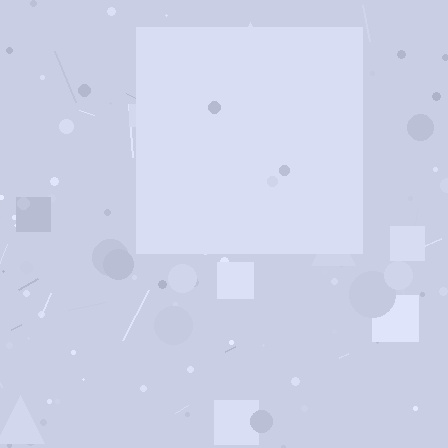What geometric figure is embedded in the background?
A square is embedded in the background.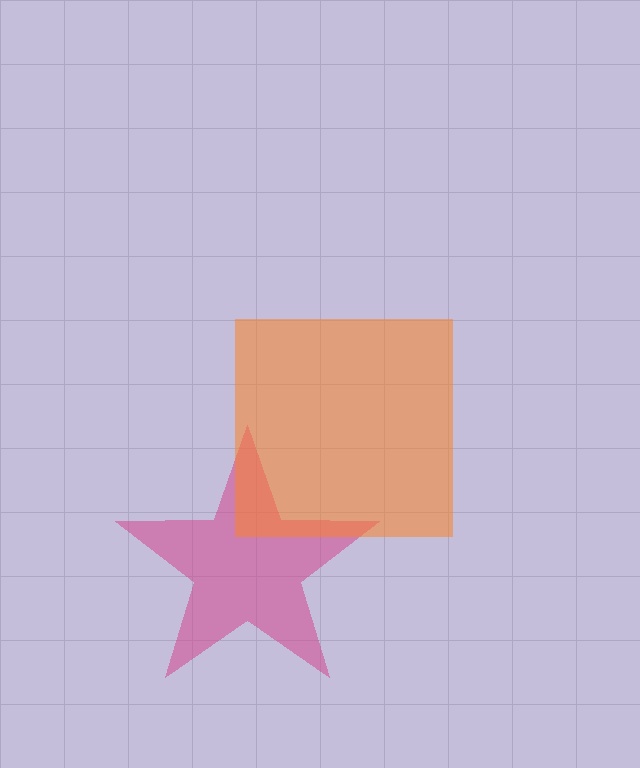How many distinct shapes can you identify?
There are 2 distinct shapes: a magenta star, an orange square.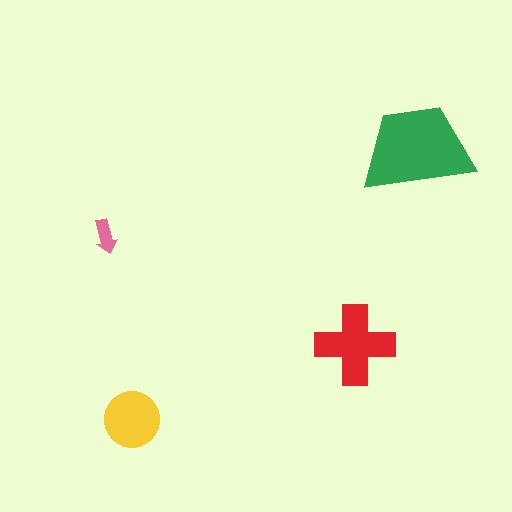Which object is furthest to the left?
The pink arrow is leftmost.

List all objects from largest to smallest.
The green trapezoid, the red cross, the yellow circle, the pink arrow.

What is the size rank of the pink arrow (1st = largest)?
4th.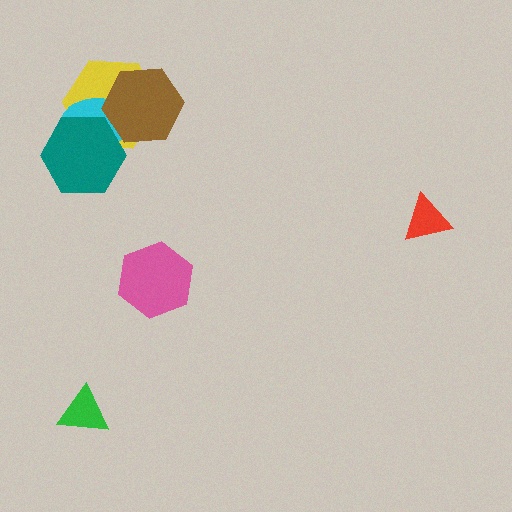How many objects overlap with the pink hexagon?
0 objects overlap with the pink hexagon.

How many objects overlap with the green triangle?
0 objects overlap with the green triangle.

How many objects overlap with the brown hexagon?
2 objects overlap with the brown hexagon.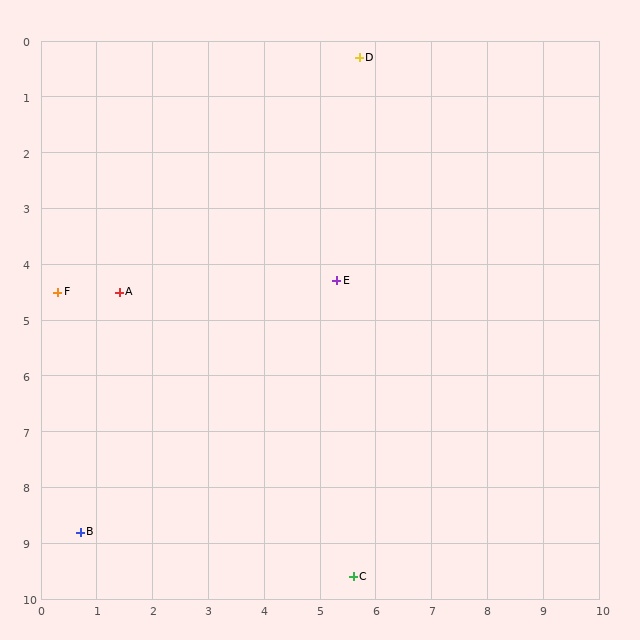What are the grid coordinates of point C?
Point C is at approximately (5.6, 9.6).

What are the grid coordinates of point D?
Point D is at approximately (5.7, 0.3).